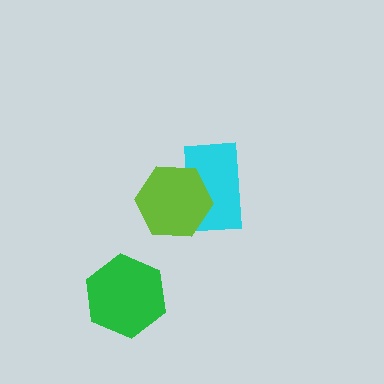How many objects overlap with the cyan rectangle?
1 object overlaps with the cyan rectangle.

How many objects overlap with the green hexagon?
0 objects overlap with the green hexagon.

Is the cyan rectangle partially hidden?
Yes, it is partially covered by another shape.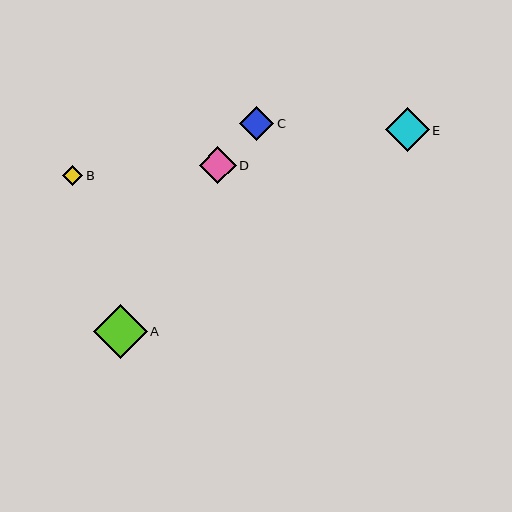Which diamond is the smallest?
Diamond B is the smallest with a size of approximately 20 pixels.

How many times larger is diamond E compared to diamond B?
Diamond E is approximately 2.2 times the size of diamond B.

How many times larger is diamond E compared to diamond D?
Diamond E is approximately 1.2 times the size of diamond D.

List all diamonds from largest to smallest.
From largest to smallest: A, E, D, C, B.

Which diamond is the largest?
Diamond A is the largest with a size of approximately 54 pixels.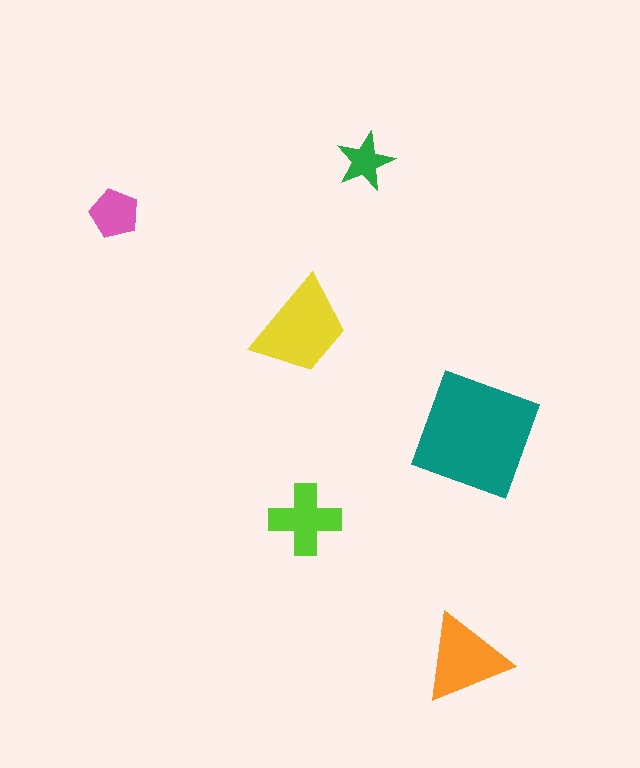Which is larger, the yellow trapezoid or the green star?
The yellow trapezoid.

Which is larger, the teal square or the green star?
The teal square.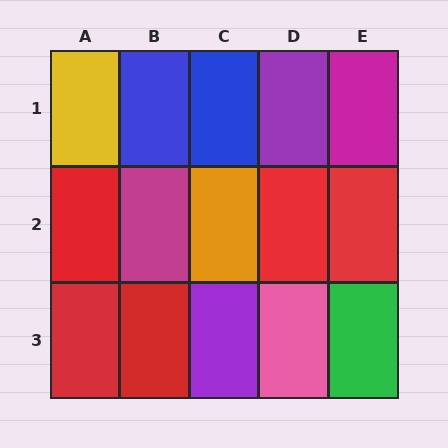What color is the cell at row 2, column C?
Orange.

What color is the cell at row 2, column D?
Red.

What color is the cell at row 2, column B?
Magenta.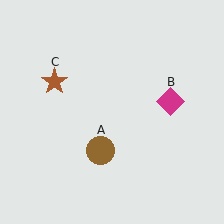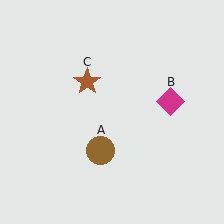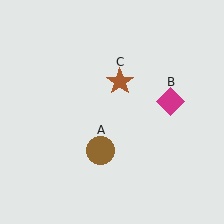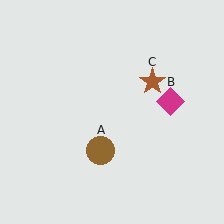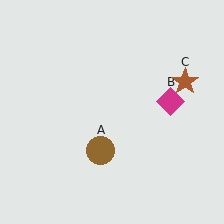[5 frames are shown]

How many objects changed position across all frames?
1 object changed position: brown star (object C).